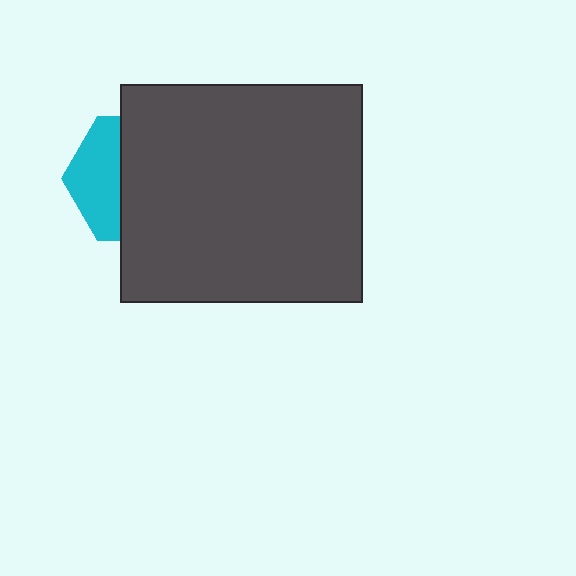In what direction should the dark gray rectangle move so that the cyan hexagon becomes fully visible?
The dark gray rectangle should move right. That is the shortest direction to clear the overlap and leave the cyan hexagon fully visible.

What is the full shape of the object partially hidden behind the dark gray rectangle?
The partially hidden object is a cyan hexagon.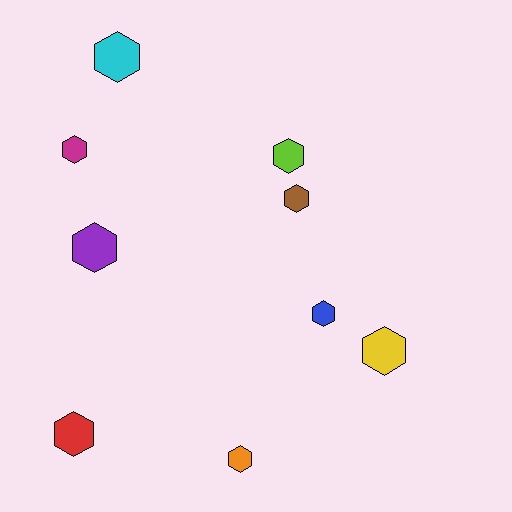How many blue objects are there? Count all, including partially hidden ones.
There is 1 blue object.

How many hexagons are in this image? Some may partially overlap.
There are 9 hexagons.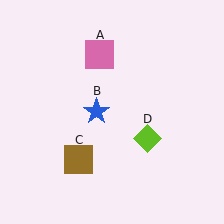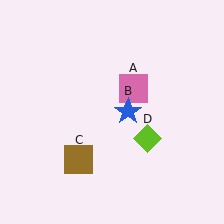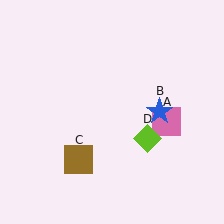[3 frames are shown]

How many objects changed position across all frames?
2 objects changed position: pink square (object A), blue star (object B).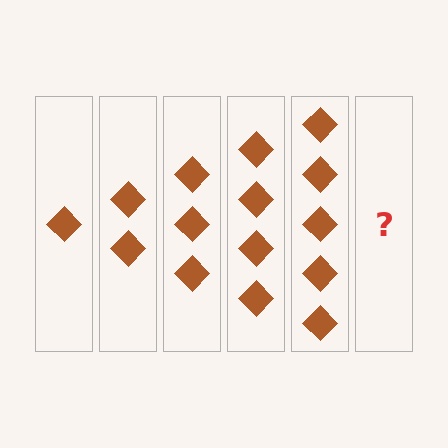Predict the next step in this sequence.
The next step is 6 diamonds.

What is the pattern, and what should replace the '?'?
The pattern is that each step adds one more diamond. The '?' should be 6 diamonds.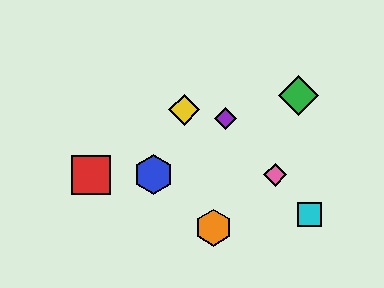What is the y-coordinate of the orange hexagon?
The orange hexagon is at y≈228.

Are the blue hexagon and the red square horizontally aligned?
Yes, both are at y≈175.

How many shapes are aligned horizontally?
3 shapes (the red square, the blue hexagon, the pink diamond) are aligned horizontally.